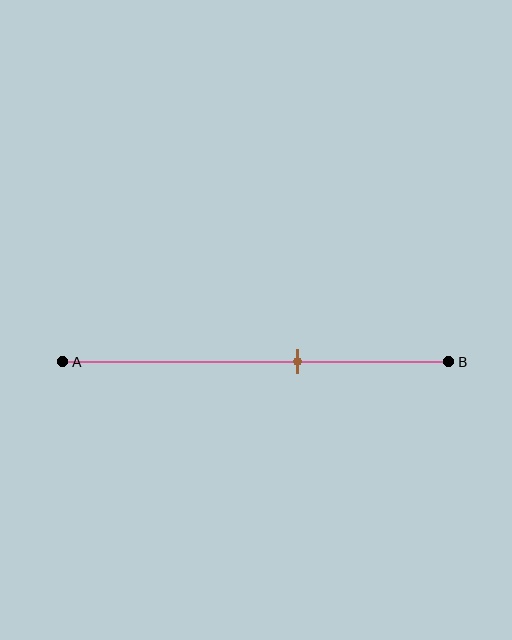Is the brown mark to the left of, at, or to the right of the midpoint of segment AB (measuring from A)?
The brown mark is to the right of the midpoint of segment AB.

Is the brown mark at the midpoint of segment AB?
No, the mark is at about 60% from A, not at the 50% midpoint.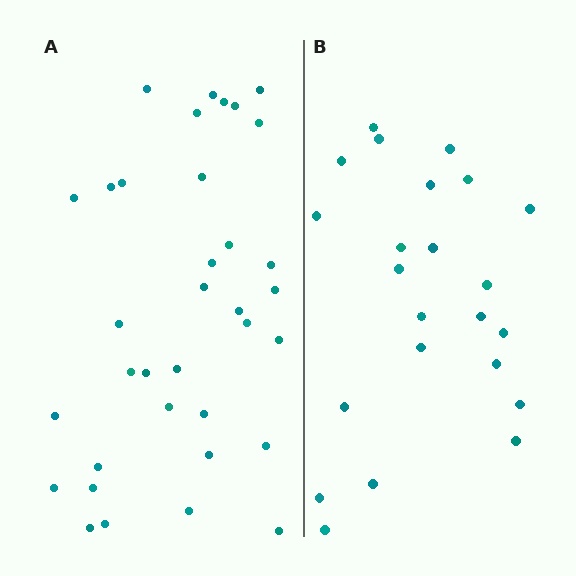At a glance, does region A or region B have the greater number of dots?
Region A (the left region) has more dots.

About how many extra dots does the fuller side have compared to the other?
Region A has roughly 12 or so more dots than region B.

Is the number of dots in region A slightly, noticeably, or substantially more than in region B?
Region A has substantially more. The ratio is roughly 1.5 to 1.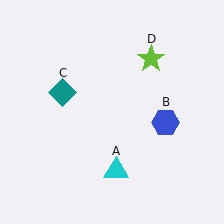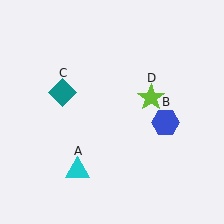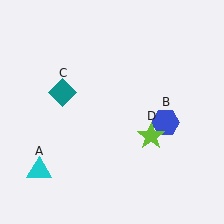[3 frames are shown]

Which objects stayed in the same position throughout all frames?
Blue hexagon (object B) and teal diamond (object C) remained stationary.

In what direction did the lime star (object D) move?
The lime star (object D) moved down.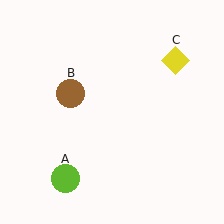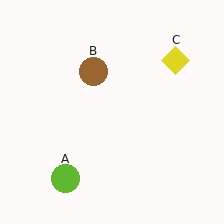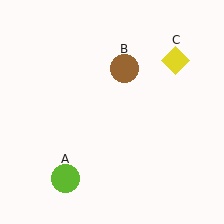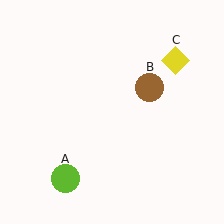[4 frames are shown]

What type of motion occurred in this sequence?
The brown circle (object B) rotated clockwise around the center of the scene.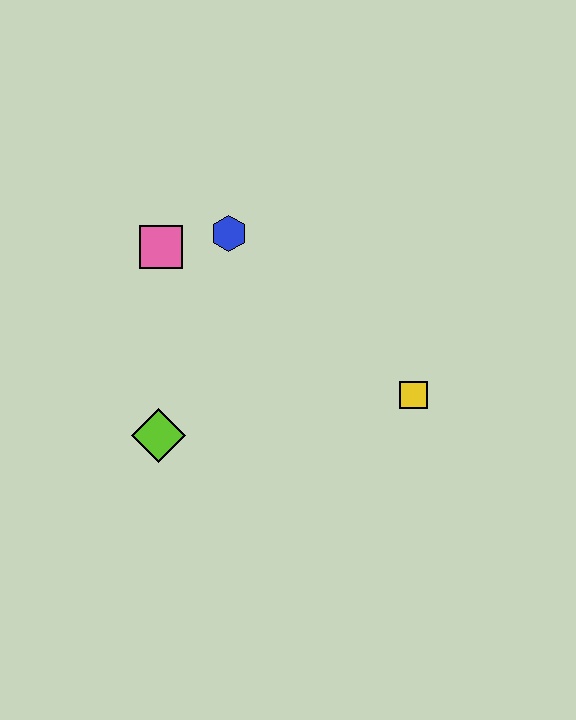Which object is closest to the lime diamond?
The pink square is closest to the lime diamond.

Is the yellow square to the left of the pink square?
No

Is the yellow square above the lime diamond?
Yes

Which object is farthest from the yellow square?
The pink square is farthest from the yellow square.